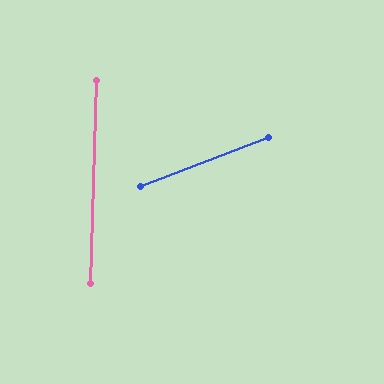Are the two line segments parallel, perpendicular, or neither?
Neither parallel nor perpendicular — they differ by about 67°.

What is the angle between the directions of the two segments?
Approximately 67 degrees.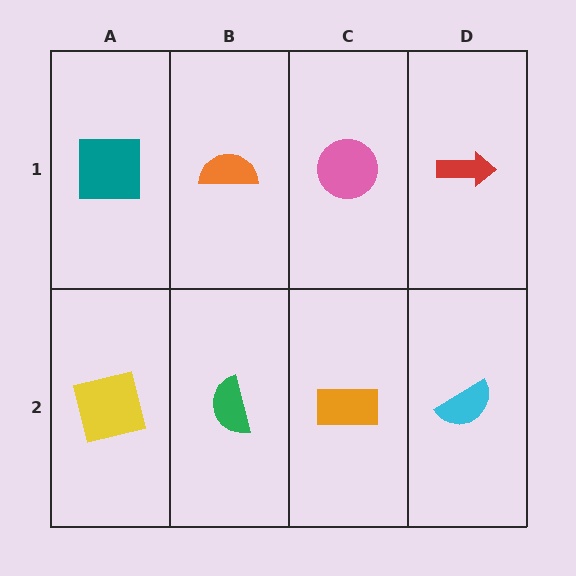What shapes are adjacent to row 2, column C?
A pink circle (row 1, column C), a green semicircle (row 2, column B), a cyan semicircle (row 2, column D).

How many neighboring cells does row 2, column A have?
2.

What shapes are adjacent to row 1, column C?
An orange rectangle (row 2, column C), an orange semicircle (row 1, column B), a red arrow (row 1, column D).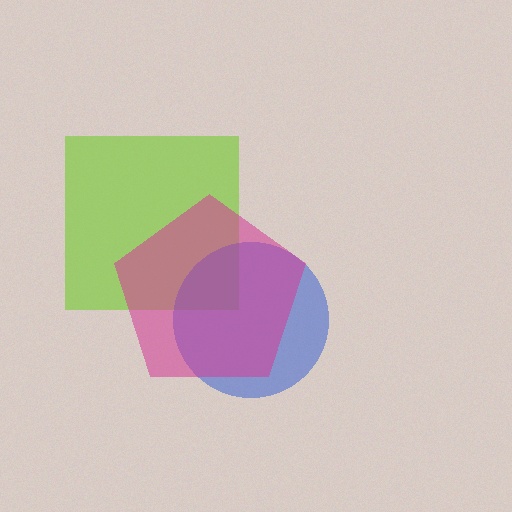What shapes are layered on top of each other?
The layered shapes are: a lime square, a blue circle, a magenta pentagon.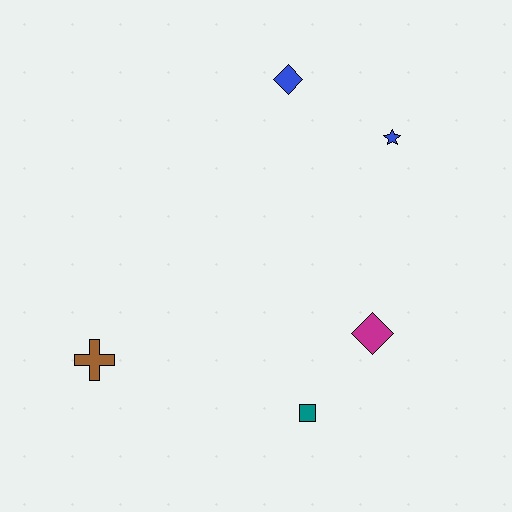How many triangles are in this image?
There are no triangles.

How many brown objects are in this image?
There is 1 brown object.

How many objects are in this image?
There are 5 objects.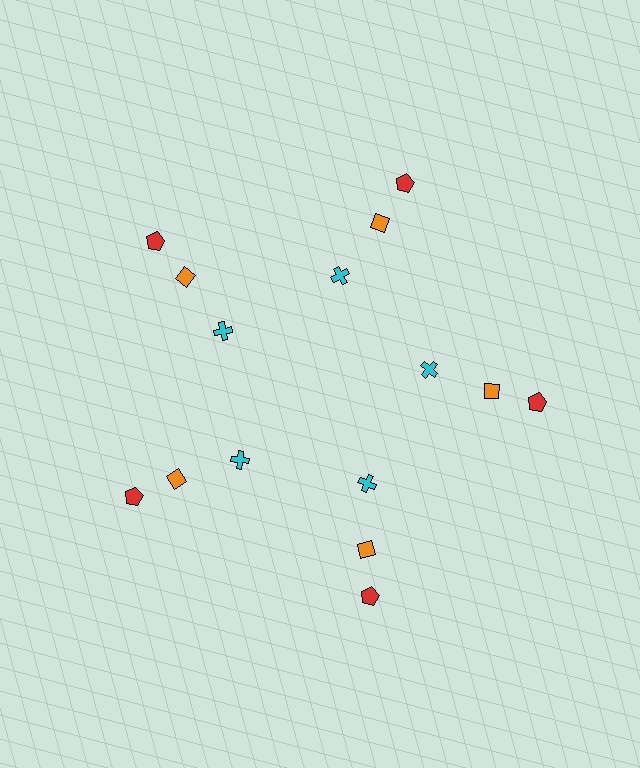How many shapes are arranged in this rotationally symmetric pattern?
There are 15 shapes, arranged in 5 groups of 3.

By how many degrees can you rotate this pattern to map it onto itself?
The pattern maps onto itself every 72 degrees of rotation.